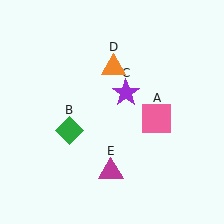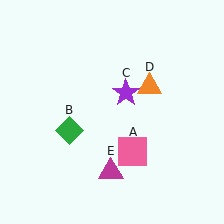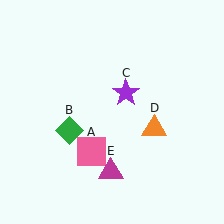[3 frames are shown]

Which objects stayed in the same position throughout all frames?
Green diamond (object B) and purple star (object C) and magenta triangle (object E) remained stationary.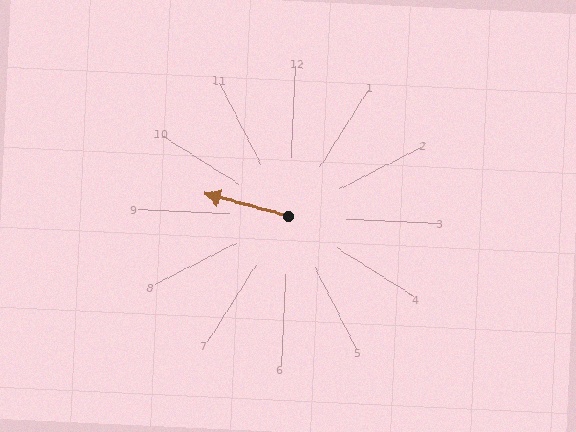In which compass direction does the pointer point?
West.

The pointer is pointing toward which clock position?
Roughly 9 o'clock.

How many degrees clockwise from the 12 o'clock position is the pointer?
Approximately 282 degrees.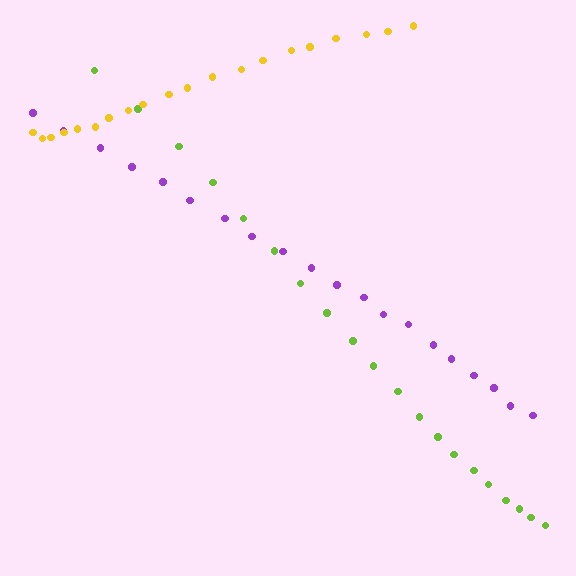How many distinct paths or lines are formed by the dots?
There are 3 distinct paths.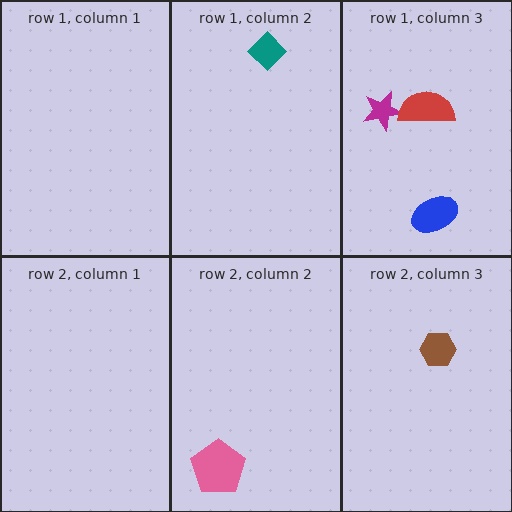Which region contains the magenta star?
The row 1, column 3 region.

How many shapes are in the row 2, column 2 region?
1.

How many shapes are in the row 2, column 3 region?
1.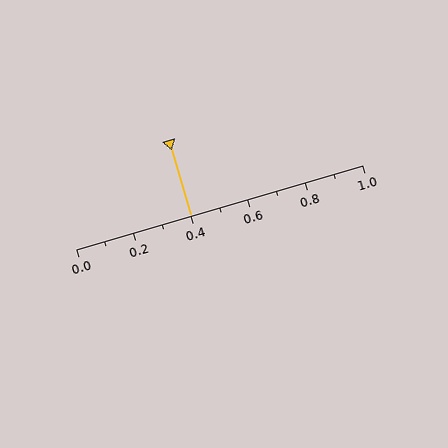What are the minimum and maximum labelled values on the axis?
The axis runs from 0.0 to 1.0.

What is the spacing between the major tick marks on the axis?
The major ticks are spaced 0.2 apart.